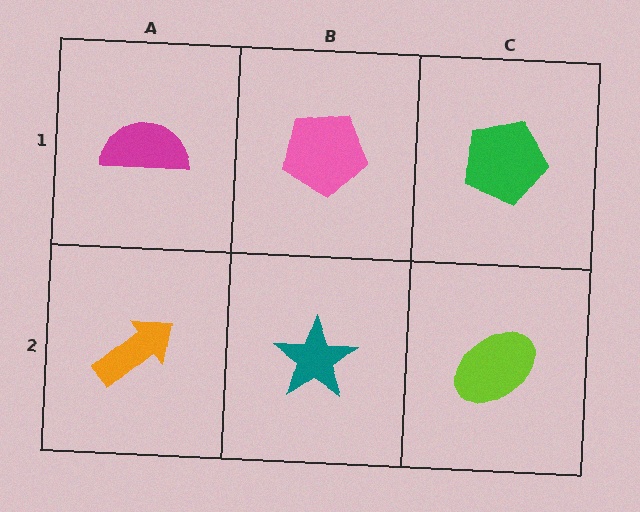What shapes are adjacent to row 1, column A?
An orange arrow (row 2, column A), a pink pentagon (row 1, column B).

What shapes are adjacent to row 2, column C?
A green pentagon (row 1, column C), a teal star (row 2, column B).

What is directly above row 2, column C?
A green pentagon.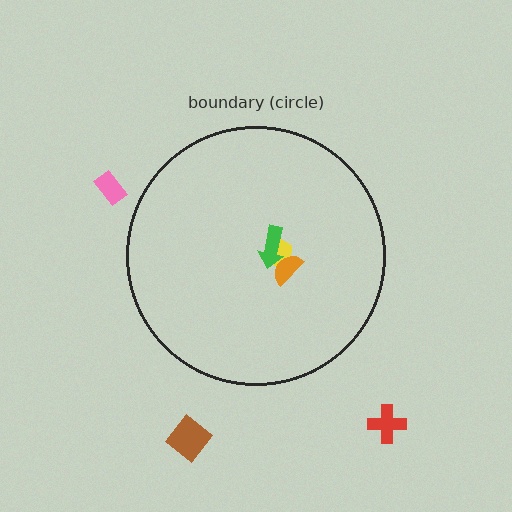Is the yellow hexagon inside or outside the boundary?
Inside.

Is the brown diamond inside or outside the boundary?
Outside.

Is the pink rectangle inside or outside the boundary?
Outside.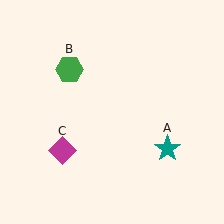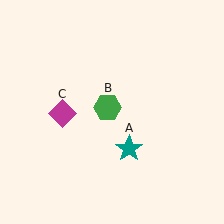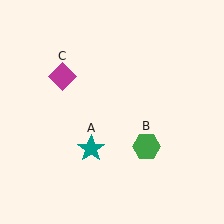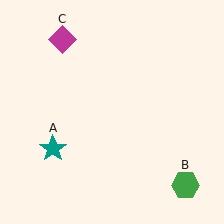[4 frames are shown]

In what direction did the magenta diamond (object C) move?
The magenta diamond (object C) moved up.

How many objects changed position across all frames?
3 objects changed position: teal star (object A), green hexagon (object B), magenta diamond (object C).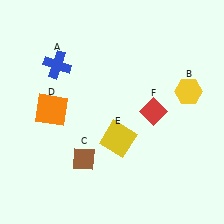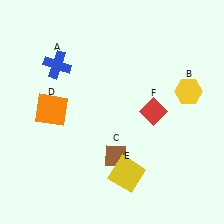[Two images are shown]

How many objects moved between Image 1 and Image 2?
2 objects moved between the two images.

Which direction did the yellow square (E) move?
The yellow square (E) moved down.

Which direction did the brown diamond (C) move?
The brown diamond (C) moved right.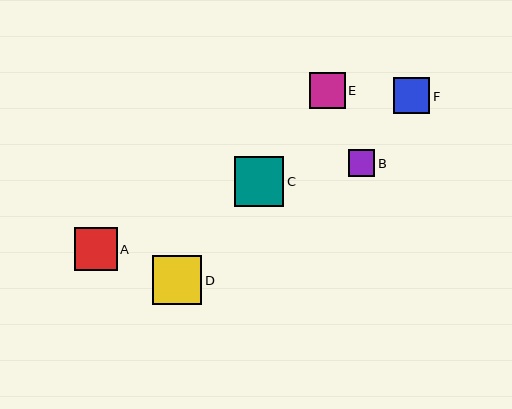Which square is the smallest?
Square B is the smallest with a size of approximately 27 pixels.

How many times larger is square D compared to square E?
Square D is approximately 1.4 times the size of square E.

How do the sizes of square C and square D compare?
Square C and square D are approximately the same size.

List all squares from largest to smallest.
From largest to smallest: C, D, A, F, E, B.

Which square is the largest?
Square C is the largest with a size of approximately 50 pixels.